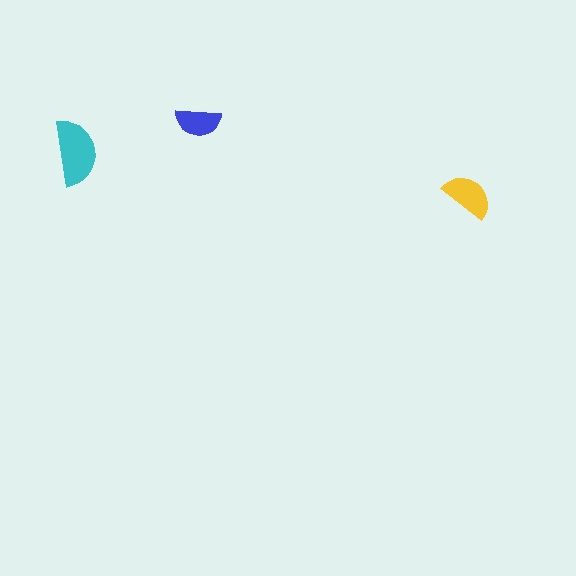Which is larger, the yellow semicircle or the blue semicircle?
The yellow one.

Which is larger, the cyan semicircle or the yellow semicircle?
The cyan one.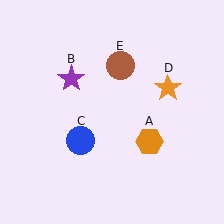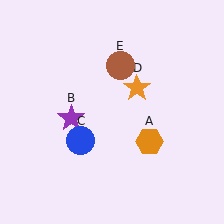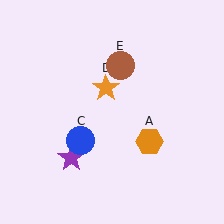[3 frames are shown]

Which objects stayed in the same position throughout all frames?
Orange hexagon (object A) and blue circle (object C) and brown circle (object E) remained stationary.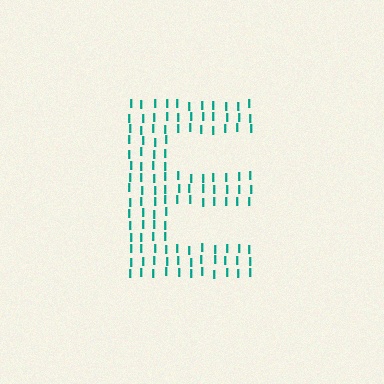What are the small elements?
The small elements are letter I's.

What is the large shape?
The large shape is the letter E.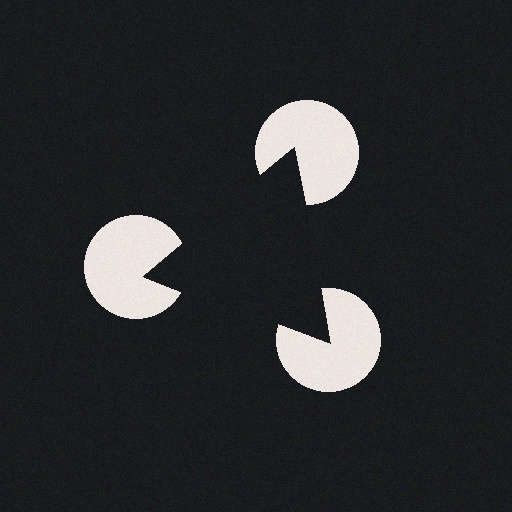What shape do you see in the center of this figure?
An illusory triangle — its edges are inferred from the aligned wedge cuts in the pac-man discs, not physically drawn.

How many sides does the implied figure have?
3 sides.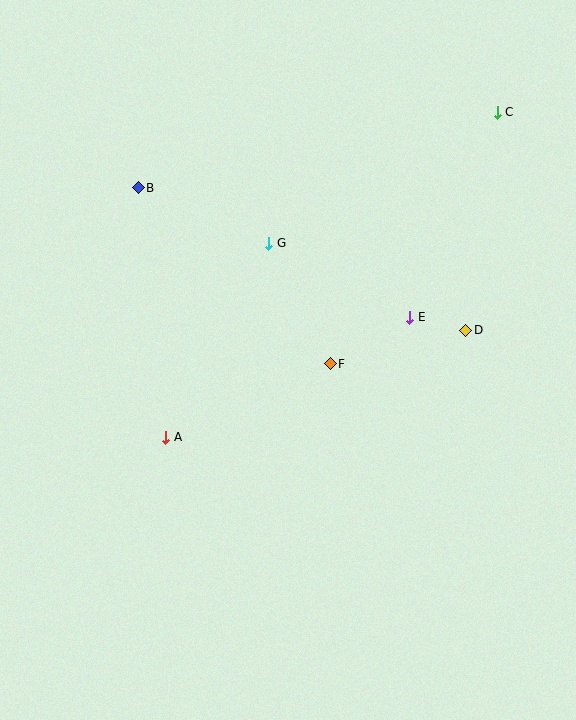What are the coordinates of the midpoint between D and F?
The midpoint between D and F is at (398, 347).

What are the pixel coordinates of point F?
Point F is at (330, 364).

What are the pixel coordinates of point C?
Point C is at (497, 112).